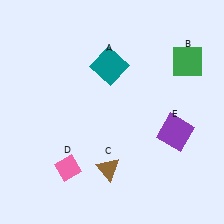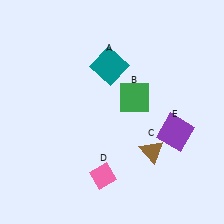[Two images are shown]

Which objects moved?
The objects that moved are: the green square (B), the brown triangle (C), the pink diamond (D).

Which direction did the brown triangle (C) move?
The brown triangle (C) moved right.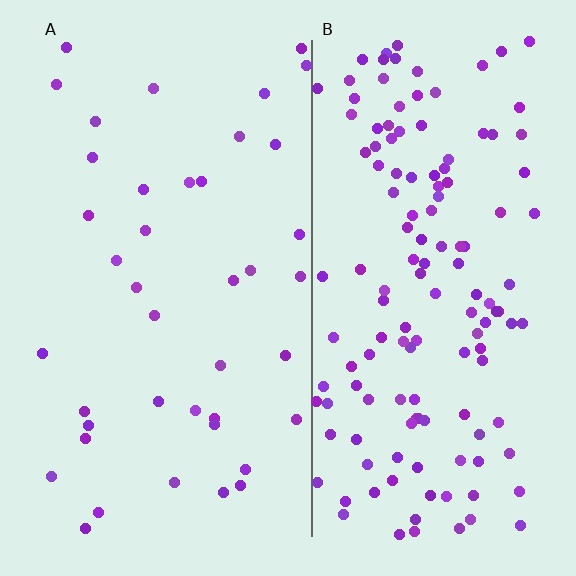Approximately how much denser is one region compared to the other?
Approximately 3.5× — region B over region A.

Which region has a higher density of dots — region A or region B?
B (the right).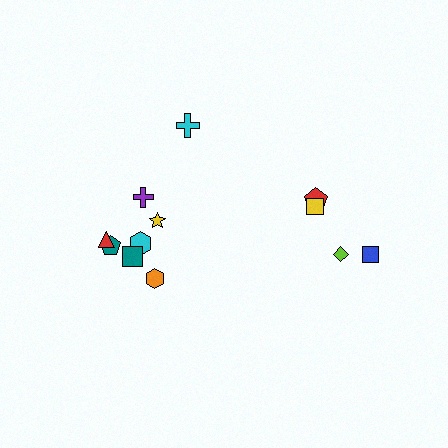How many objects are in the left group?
There are 8 objects.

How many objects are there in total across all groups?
There are 12 objects.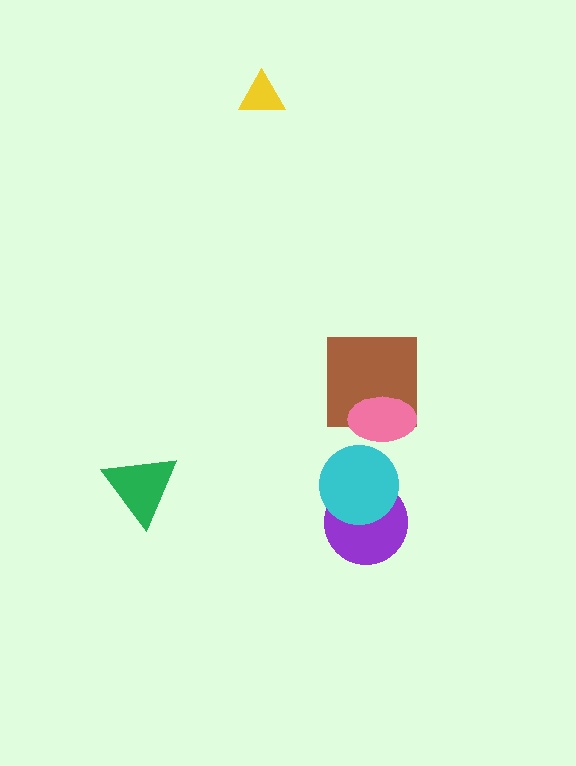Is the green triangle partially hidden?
No, no other shape covers it.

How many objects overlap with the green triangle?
0 objects overlap with the green triangle.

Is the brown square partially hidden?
Yes, it is partially covered by another shape.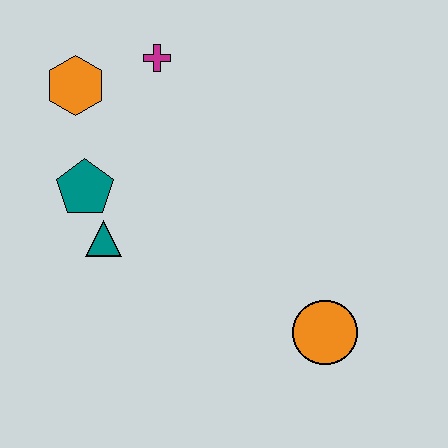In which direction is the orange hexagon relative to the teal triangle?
The orange hexagon is above the teal triangle.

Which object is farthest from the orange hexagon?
The orange circle is farthest from the orange hexagon.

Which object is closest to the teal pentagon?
The teal triangle is closest to the teal pentagon.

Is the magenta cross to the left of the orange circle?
Yes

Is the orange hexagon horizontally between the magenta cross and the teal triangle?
No